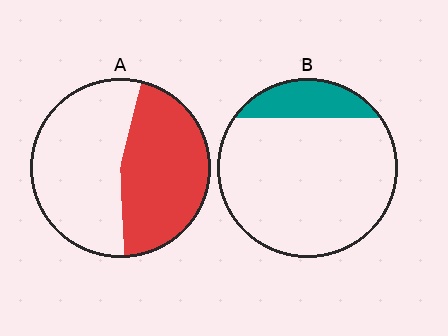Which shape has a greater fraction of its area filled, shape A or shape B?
Shape A.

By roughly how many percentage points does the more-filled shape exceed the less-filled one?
By roughly 30 percentage points (A over B).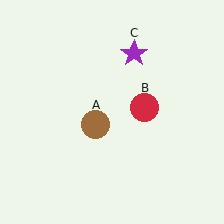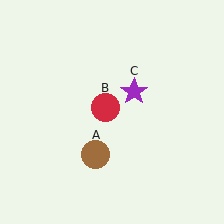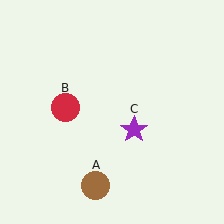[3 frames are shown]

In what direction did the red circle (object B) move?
The red circle (object B) moved left.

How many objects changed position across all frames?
3 objects changed position: brown circle (object A), red circle (object B), purple star (object C).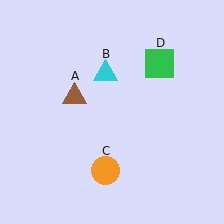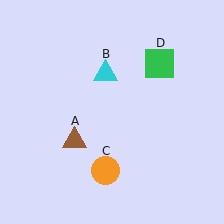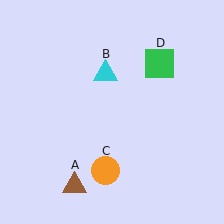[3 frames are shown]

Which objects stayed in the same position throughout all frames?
Cyan triangle (object B) and orange circle (object C) and green square (object D) remained stationary.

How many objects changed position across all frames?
1 object changed position: brown triangle (object A).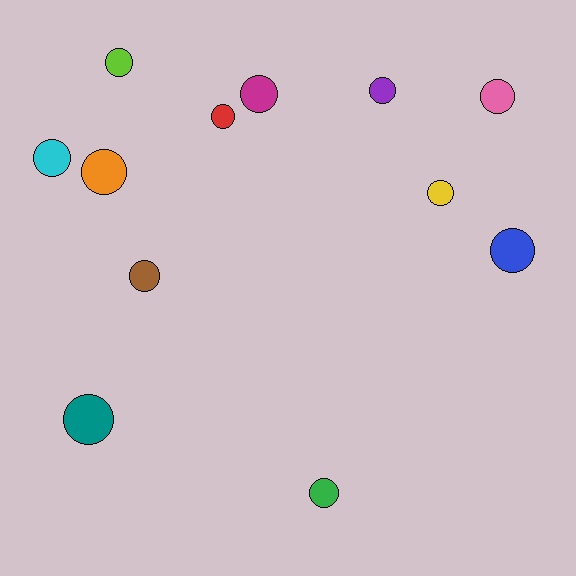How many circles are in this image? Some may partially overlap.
There are 12 circles.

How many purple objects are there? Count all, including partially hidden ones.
There is 1 purple object.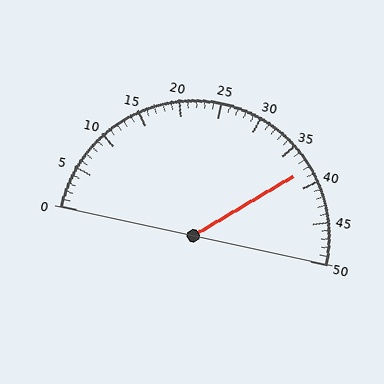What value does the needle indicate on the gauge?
The needle indicates approximately 38.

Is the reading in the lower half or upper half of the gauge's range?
The reading is in the upper half of the range (0 to 50).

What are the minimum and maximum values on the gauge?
The gauge ranges from 0 to 50.